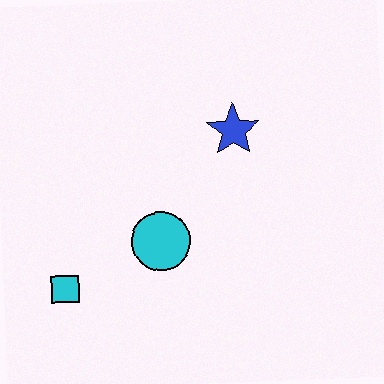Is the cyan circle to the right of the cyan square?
Yes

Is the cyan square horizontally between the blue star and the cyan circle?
No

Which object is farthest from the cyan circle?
The blue star is farthest from the cyan circle.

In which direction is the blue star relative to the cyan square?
The blue star is to the right of the cyan square.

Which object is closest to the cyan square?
The cyan circle is closest to the cyan square.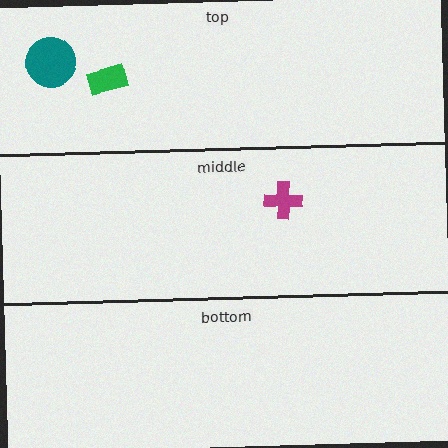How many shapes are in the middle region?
1.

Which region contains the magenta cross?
The middle region.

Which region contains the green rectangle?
The top region.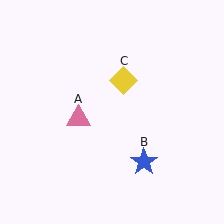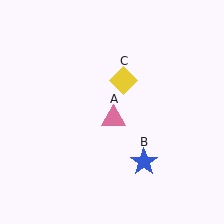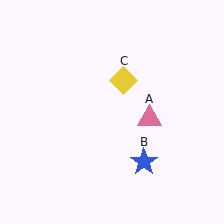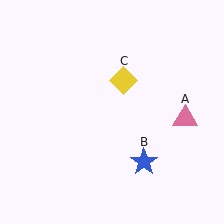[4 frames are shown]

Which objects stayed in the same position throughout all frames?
Blue star (object B) and yellow diamond (object C) remained stationary.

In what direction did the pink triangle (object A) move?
The pink triangle (object A) moved right.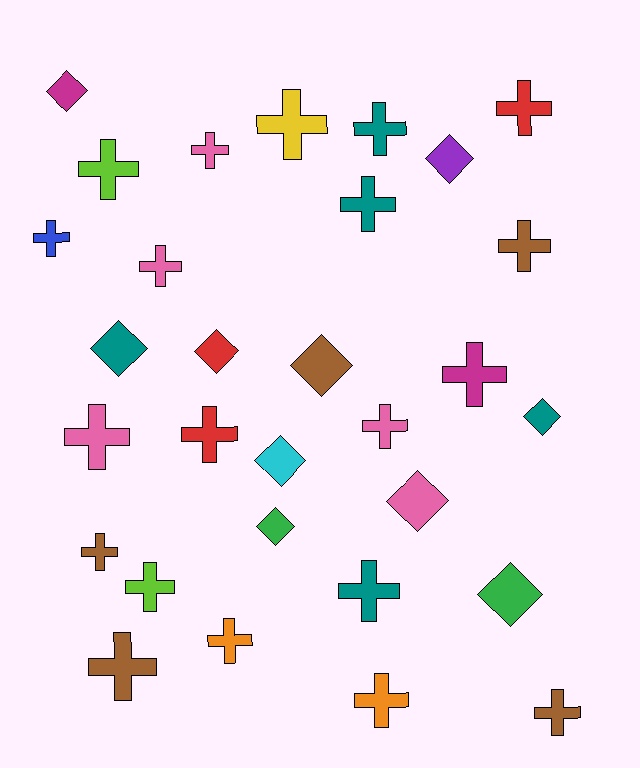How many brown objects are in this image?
There are 5 brown objects.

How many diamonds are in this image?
There are 10 diamonds.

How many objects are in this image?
There are 30 objects.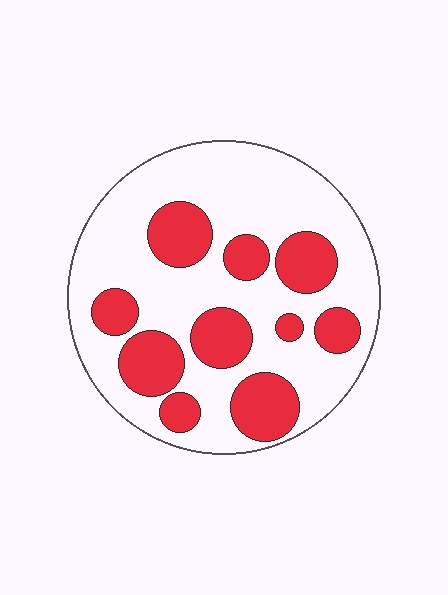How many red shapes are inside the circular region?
10.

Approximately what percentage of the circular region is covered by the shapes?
Approximately 30%.